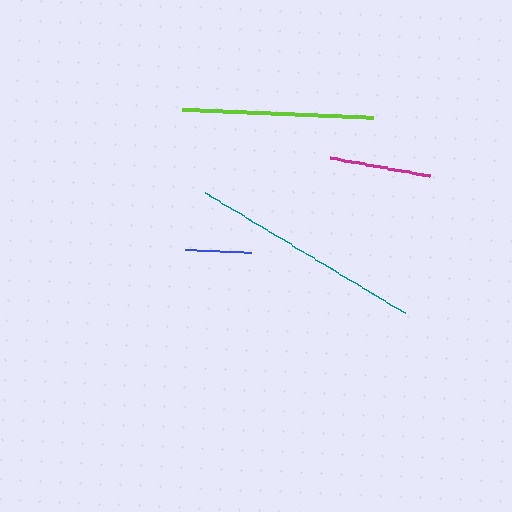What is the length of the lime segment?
The lime segment is approximately 191 pixels long.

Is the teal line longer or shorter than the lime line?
The teal line is longer than the lime line.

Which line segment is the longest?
The teal line is the longest at approximately 233 pixels.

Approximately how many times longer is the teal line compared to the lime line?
The teal line is approximately 1.2 times the length of the lime line.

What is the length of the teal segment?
The teal segment is approximately 233 pixels long.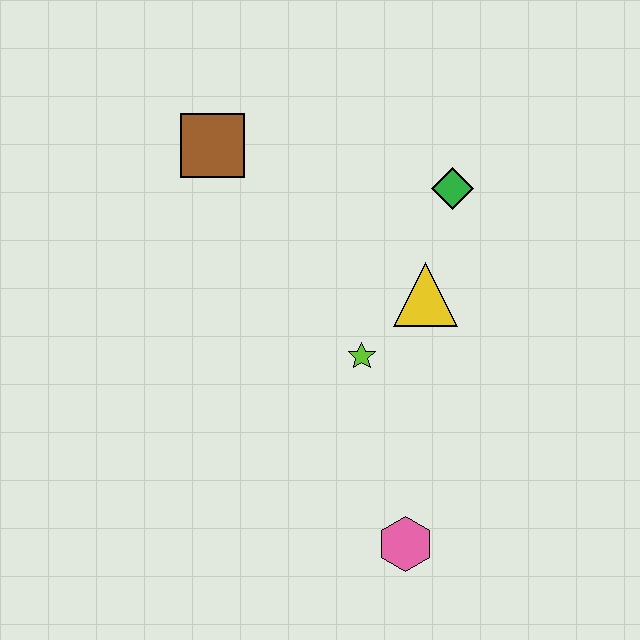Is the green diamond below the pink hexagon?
No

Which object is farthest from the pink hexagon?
The brown square is farthest from the pink hexagon.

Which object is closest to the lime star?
The yellow triangle is closest to the lime star.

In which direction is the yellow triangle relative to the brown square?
The yellow triangle is to the right of the brown square.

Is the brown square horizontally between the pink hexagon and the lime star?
No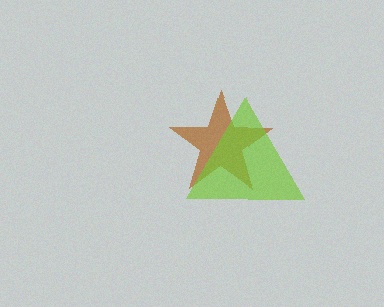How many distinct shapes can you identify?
There are 2 distinct shapes: a brown star, a lime triangle.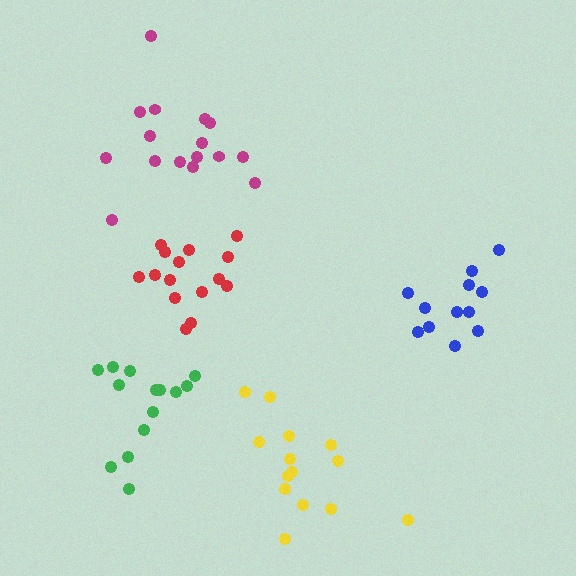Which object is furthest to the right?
The blue cluster is rightmost.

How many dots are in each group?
Group 1: 12 dots, Group 2: 15 dots, Group 3: 14 dots, Group 4: 16 dots, Group 5: 14 dots (71 total).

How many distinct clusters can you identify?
There are 5 distinct clusters.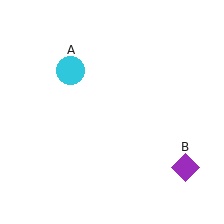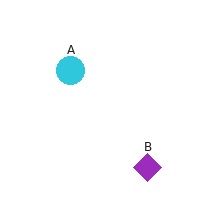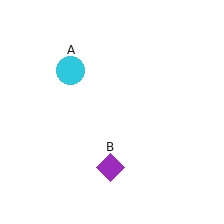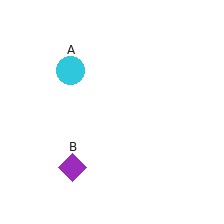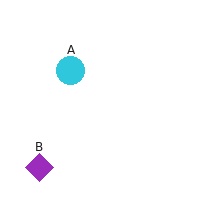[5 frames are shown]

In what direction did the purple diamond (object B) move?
The purple diamond (object B) moved left.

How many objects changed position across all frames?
1 object changed position: purple diamond (object B).